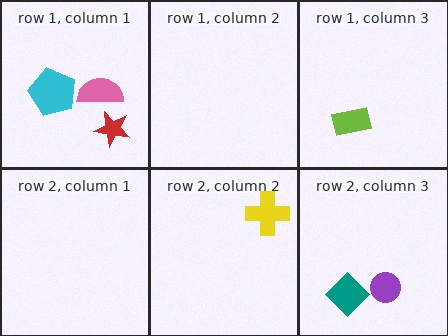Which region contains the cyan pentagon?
The row 1, column 1 region.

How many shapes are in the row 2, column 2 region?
1.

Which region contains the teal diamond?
The row 2, column 3 region.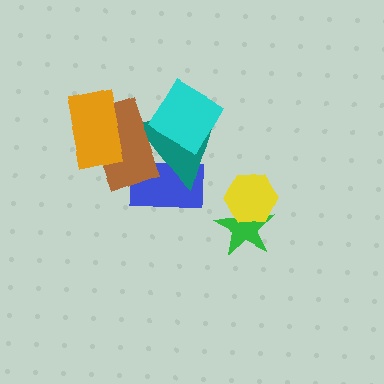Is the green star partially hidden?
Yes, it is partially covered by another shape.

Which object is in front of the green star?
The yellow hexagon is in front of the green star.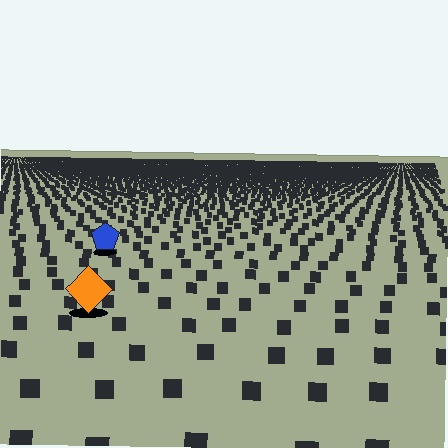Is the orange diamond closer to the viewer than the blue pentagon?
Yes. The orange diamond is closer — you can tell from the texture gradient: the ground texture is coarser near it.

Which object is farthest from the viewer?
The blue pentagon is farthest from the viewer. It appears smaller and the ground texture around it is denser.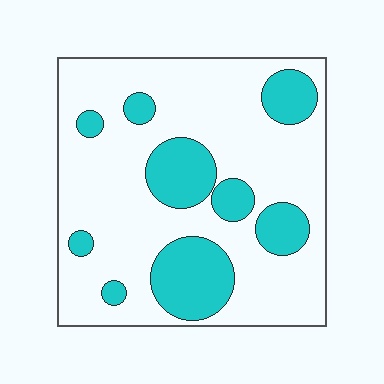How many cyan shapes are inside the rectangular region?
9.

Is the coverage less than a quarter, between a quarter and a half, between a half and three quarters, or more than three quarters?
Between a quarter and a half.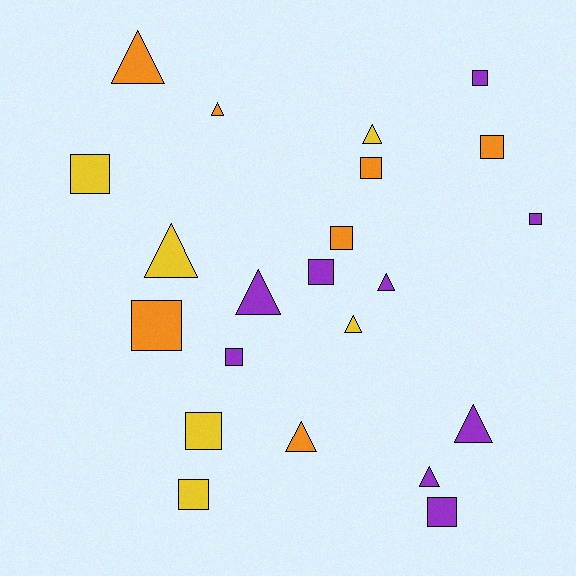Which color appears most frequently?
Purple, with 9 objects.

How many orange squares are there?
There are 4 orange squares.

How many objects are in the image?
There are 22 objects.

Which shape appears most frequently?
Square, with 12 objects.